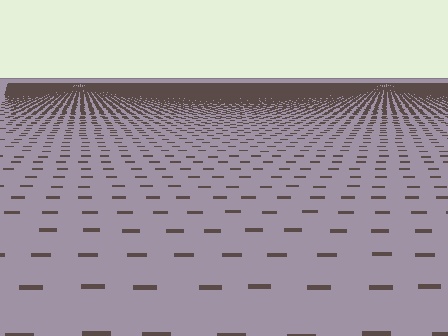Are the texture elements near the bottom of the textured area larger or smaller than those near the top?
Larger. Near the bottom, elements are closer to the viewer and appear at a bigger on-screen size.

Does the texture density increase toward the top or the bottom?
Density increases toward the top.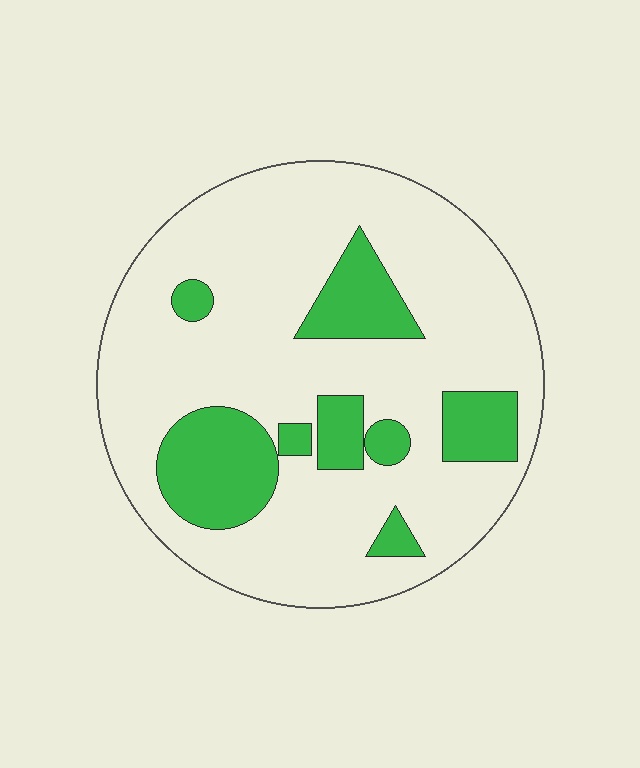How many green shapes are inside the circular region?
8.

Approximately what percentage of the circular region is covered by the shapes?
Approximately 20%.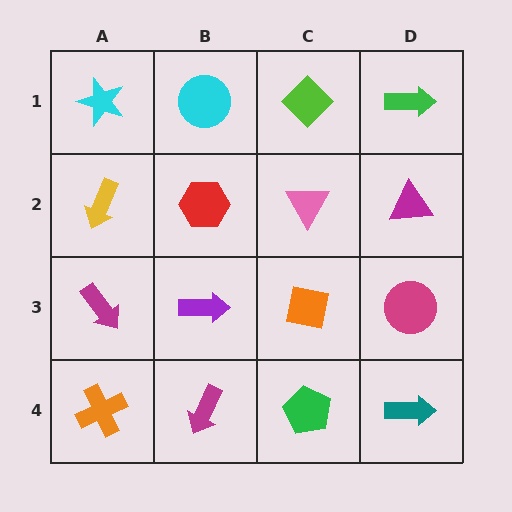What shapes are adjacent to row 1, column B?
A red hexagon (row 2, column B), a cyan star (row 1, column A), a lime diamond (row 1, column C).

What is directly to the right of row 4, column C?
A teal arrow.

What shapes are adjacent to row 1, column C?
A pink triangle (row 2, column C), a cyan circle (row 1, column B), a green arrow (row 1, column D).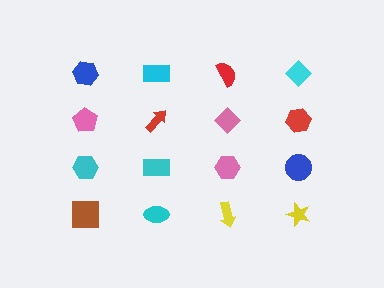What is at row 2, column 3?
A pink diamond.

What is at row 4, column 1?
A brown square.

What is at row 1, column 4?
A cyan diamond.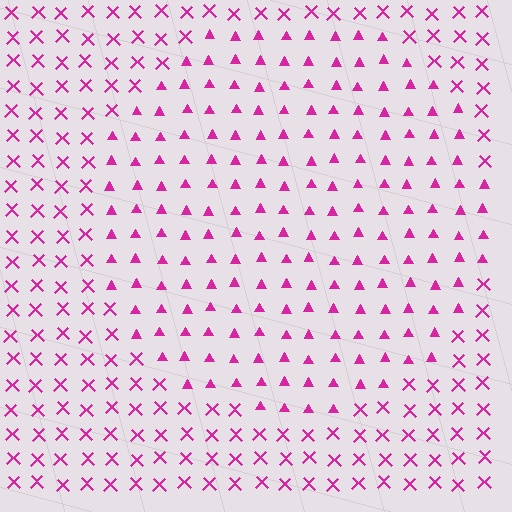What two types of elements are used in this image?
The image uses triangles inside the circle region and X marks outside it.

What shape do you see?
I see a circle.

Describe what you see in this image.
The image is filled with small magenta elements arranged in a uniform grid. A circle-shaped region contains triangles, while the surrounding area contains X marks. The boundary is defined purely by the change in element shape.